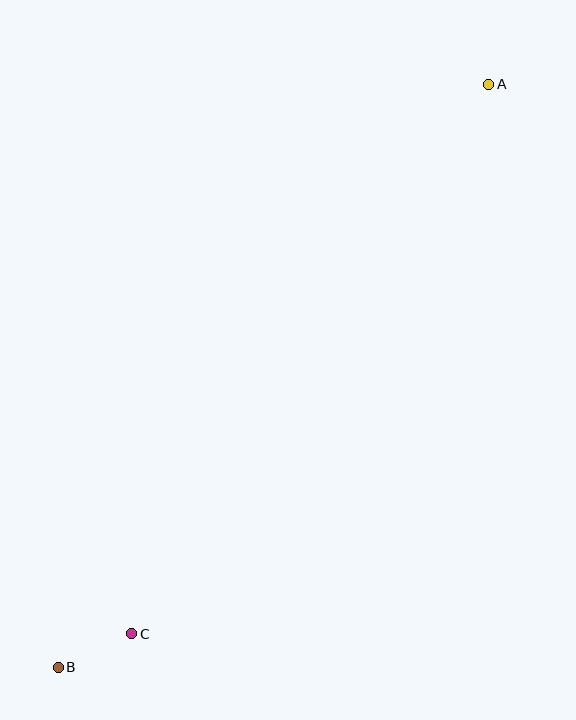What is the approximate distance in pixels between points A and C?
The distance between A and C is approximately 655 pixels.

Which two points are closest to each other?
Points B and C are closest to each other.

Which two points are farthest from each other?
Points A and B are farthest from each other.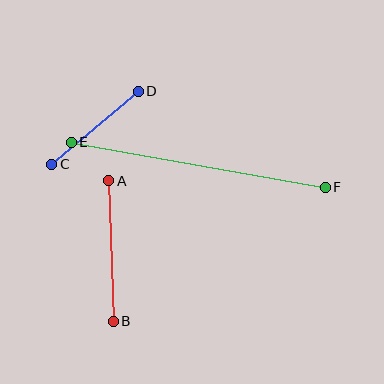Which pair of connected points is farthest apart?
Points E and F are farthest apart.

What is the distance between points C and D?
The distance is approximately 113 pixels.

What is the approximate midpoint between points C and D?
The midpoint is at approximately (95, 128) pixels.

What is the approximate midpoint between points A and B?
The midpoint is at approximately (111, 251) pixels.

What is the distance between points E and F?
The distance is approximately 258 pixels.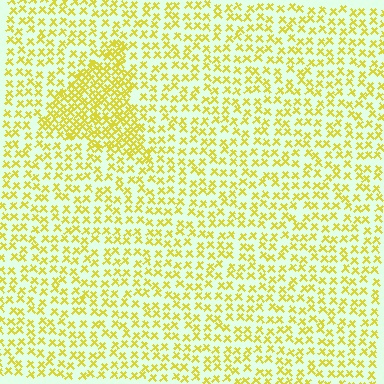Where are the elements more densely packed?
The elements are more densely packed inside the triangle boundary.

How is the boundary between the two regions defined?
The boundary is defined by a change in element density (approximately 2.1x ratio). All elements are the same color, size, and shape.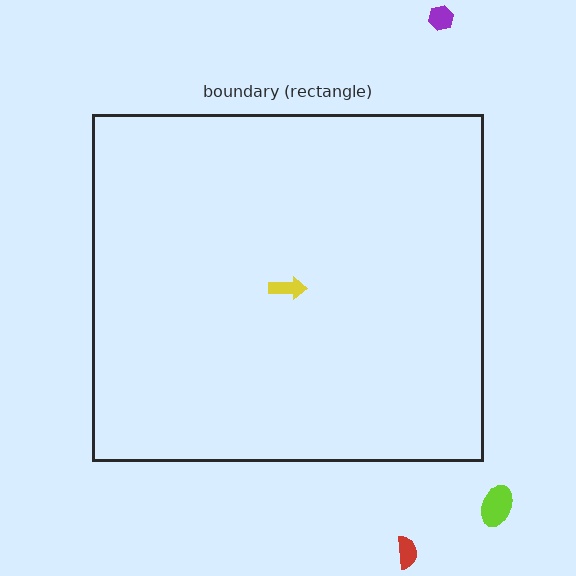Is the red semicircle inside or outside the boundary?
Outside.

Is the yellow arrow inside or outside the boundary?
Inside.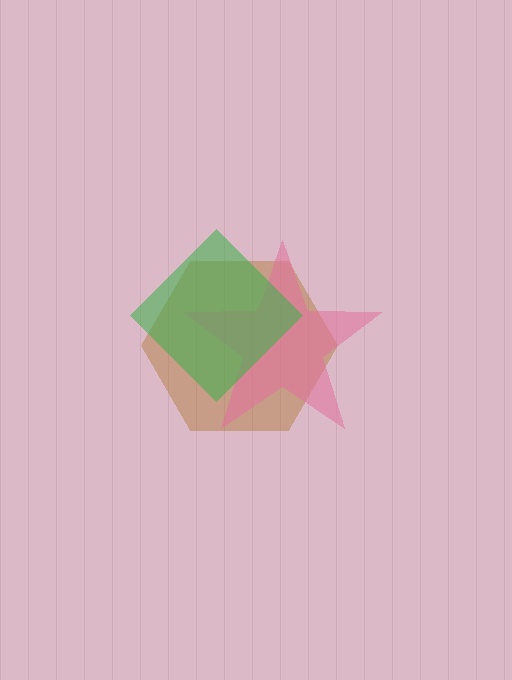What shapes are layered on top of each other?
The layered shapes are: a brown hexagon, a pink star, a green diamond.